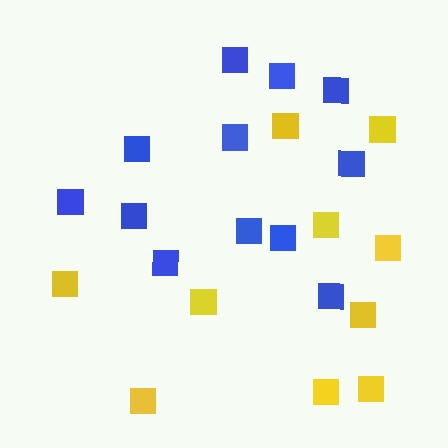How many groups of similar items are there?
There are 2 groups: one group of blue squares (12) and one group of yellow squares (10).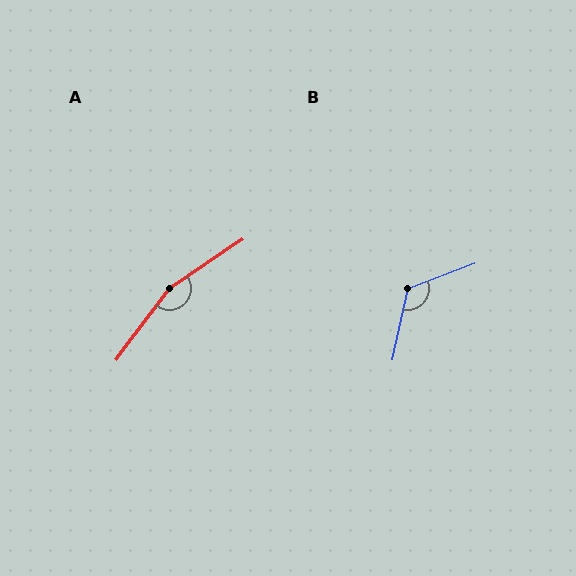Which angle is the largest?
A, at approximately 161 degrees.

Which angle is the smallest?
B, at approximately 123 degrees.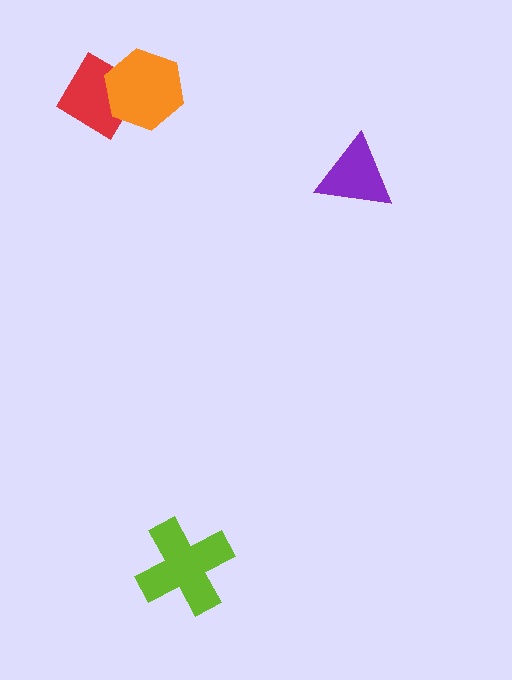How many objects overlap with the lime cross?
0 objects overlap with the lime cross.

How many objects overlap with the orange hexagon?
1 object overlaps with the orange hexagon.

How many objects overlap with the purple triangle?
0 objects overlap with the purple triangle.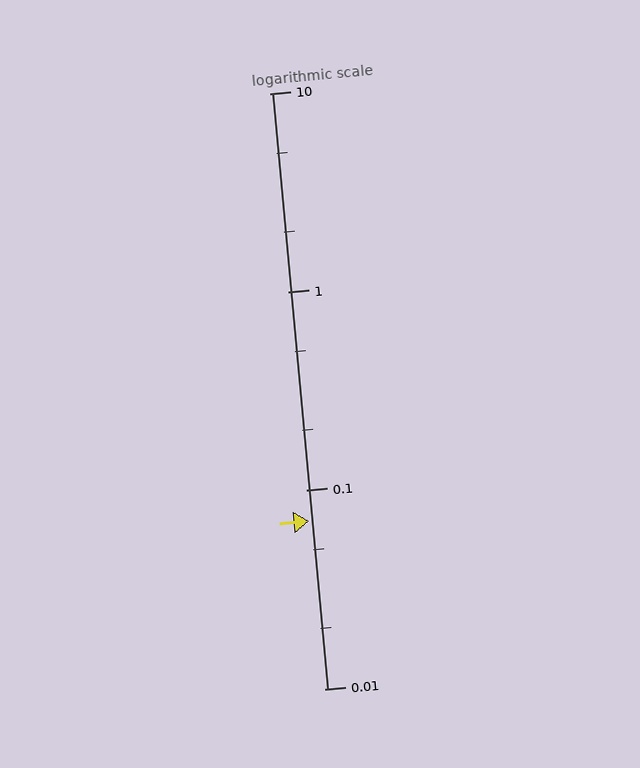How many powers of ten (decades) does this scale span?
The scale spans 3 decades, from 0.01 to 10.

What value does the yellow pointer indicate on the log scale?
The pointer indicates approximately 0.07.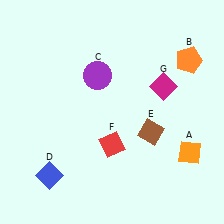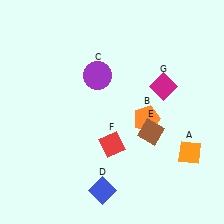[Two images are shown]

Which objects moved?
The objects that moved are: the orange pentagon (B), the blue diamond (D).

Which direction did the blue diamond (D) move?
The blue diamond (D) moved right.